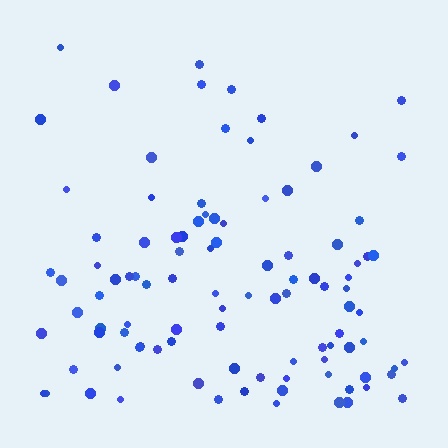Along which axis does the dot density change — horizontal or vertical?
Vertical.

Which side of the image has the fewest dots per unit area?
The top.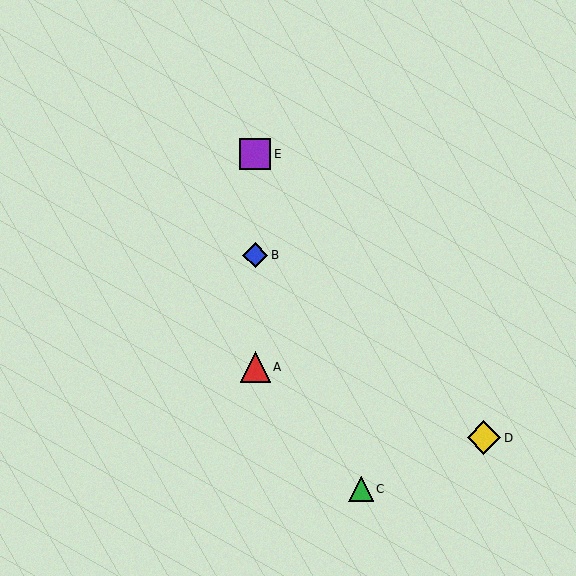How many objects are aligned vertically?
3 objects (A, B, E) are aligned vertically.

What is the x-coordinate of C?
Object C is at x≈361.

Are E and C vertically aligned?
No, E is at x≈255 and C is at x≈361.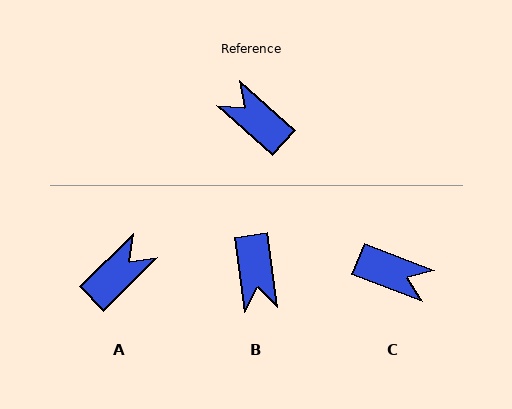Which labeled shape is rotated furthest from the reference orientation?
C, about 159 degrees away.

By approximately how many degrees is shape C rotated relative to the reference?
Approximately 159 degrees clockwise.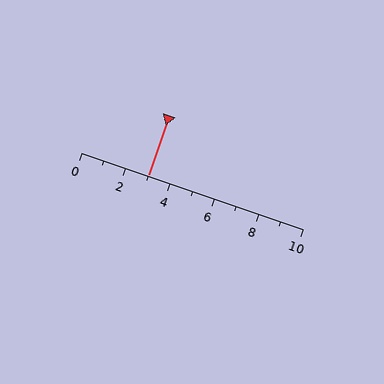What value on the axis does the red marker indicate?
The marker indicates approximately 3.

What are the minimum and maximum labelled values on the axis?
The axis runs from 0 to 10.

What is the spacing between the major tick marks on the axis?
The major ticks are spaced 2 apart.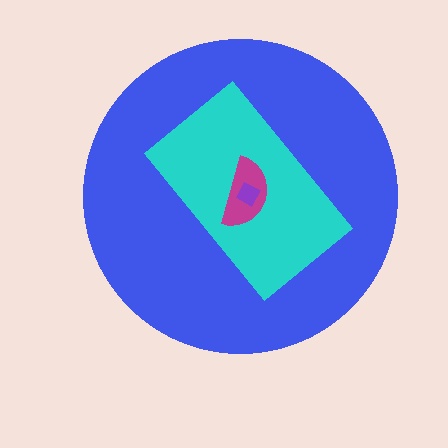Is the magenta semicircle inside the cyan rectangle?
Yes.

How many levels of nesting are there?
4.